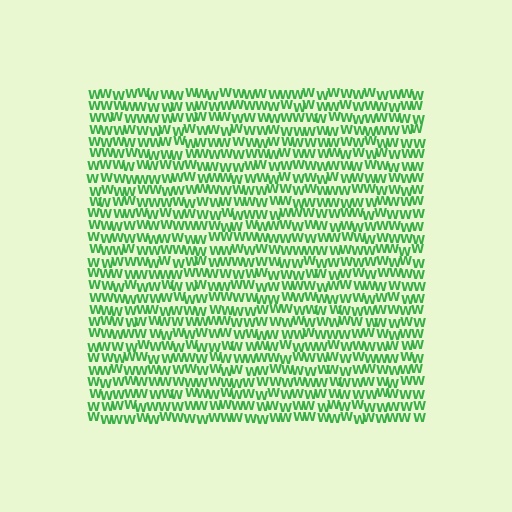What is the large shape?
The large shape is a square.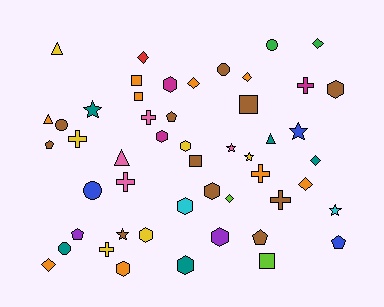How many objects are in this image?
There are 50 objects.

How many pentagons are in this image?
There are 5 pentagons.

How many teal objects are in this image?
There are 5 teal objects.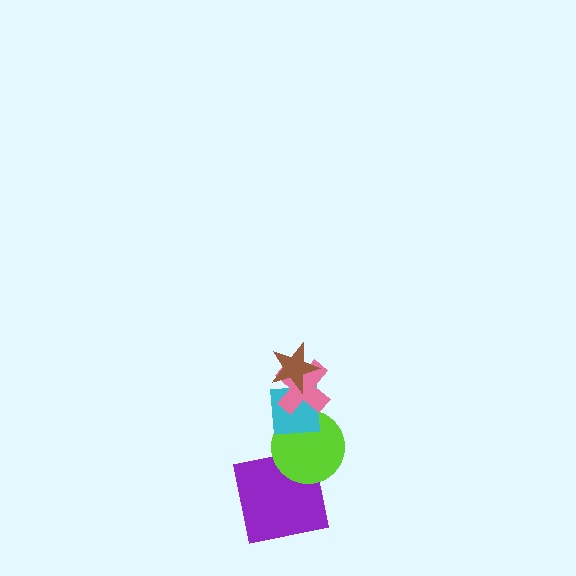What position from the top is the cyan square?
The cyan square is 3rd from the top.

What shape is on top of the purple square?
The lime circle is on top of the purple square.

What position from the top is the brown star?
The brown star is 1st from the top.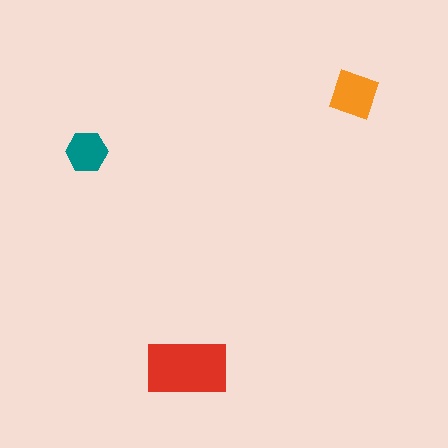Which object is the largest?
The red rectangle.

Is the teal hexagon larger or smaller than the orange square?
Smaller.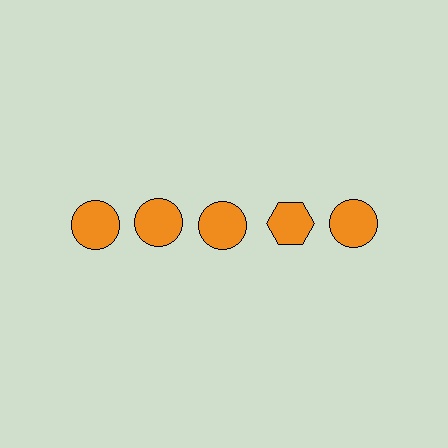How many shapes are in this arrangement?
There are 5 shapes arranged in a grid pattern.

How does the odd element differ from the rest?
It has a different shape: hexagon instead of circle.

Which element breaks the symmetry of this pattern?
The orange hexagon in the top row, second from right column breaks the symmetry. All other shapes are orange circles.